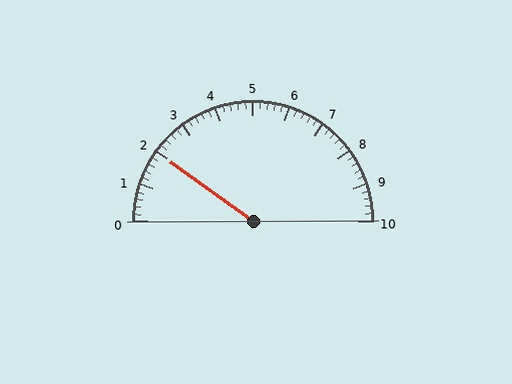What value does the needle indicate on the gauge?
The needle indicates approximately 2.0.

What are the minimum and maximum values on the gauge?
The gauge ranges from 0 to 10.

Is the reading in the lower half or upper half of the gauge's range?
The reading is in the lower half of the range (0 to 10).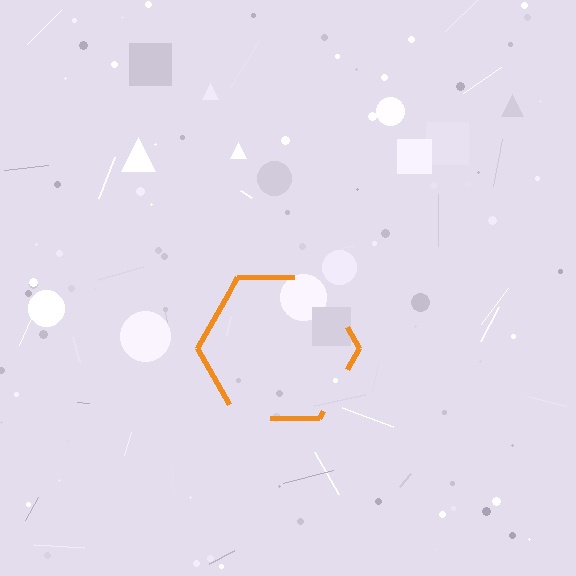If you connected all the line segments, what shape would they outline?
They would outline a hexagon.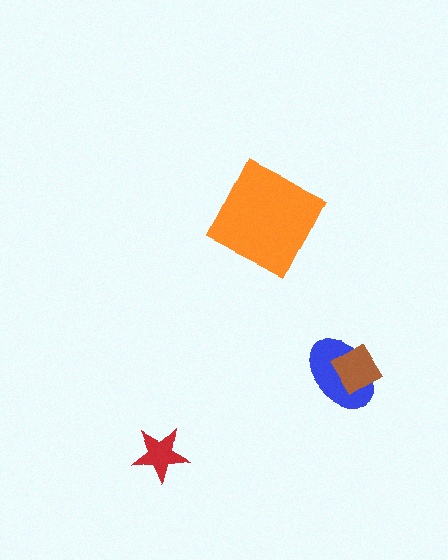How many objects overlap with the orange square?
0 objects overlap with the orange square.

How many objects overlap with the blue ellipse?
1 object overlaps with the blue ellipse.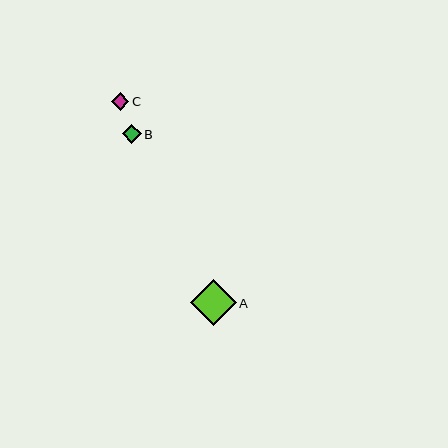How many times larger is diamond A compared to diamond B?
Diamond A is approximately 2.4 times the size of diamond B.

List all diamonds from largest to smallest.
From largest to smallest: A, B, C.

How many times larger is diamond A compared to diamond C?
Diamond A is approximately 2.6 times the size of diamond C.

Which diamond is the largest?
Diamond A is the largest with a size of approximately 46 pixels.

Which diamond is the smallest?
Diamond C is the smallest with a size of approximately 17 pixels.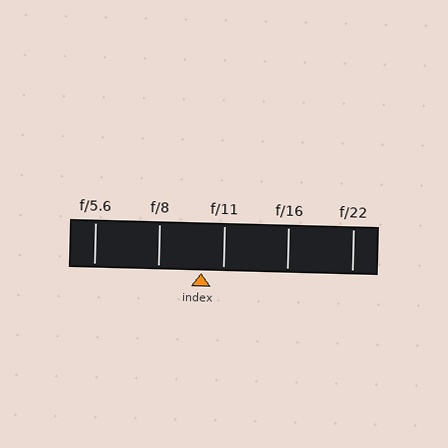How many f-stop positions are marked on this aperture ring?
There are 5 f-stop positions marked.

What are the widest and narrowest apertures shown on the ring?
The widest aperture shown is f/5.6 and the narrowest is f/22.